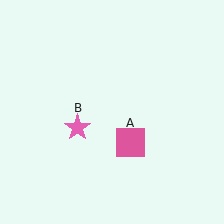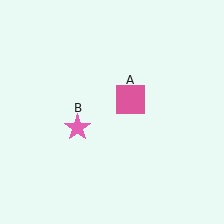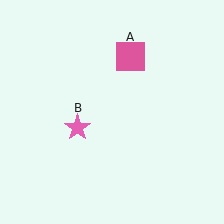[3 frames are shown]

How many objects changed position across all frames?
1 object changed position: pink square (object A).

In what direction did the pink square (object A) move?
The pink square (object A) moved up.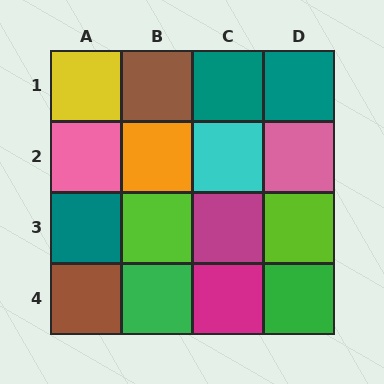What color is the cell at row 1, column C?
Teal.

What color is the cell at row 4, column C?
Magenta.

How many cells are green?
2 cells are green.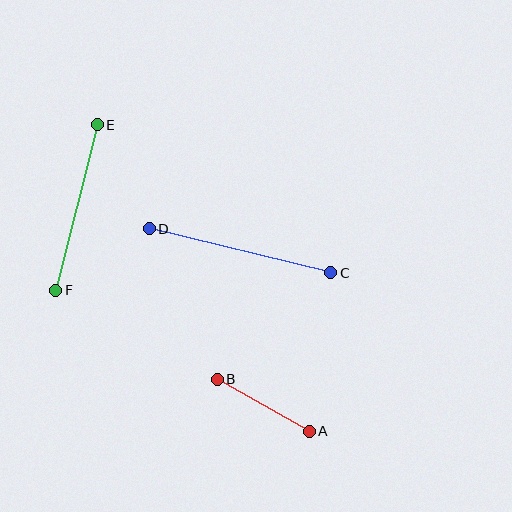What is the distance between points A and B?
The distance is approximately 106 pixels.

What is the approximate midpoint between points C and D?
The midpoint is at approximately (240, 251) pixels.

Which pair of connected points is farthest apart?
Points C and D are farthest apart.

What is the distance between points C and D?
The distance is approximately 187 pixels.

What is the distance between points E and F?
The distance is approximately 171 pixels.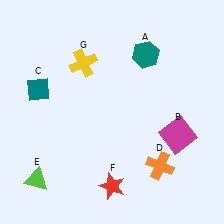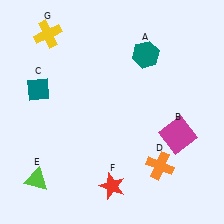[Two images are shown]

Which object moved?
The yellow cross (G) moved left.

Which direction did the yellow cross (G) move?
The yellow cross (G) moved left.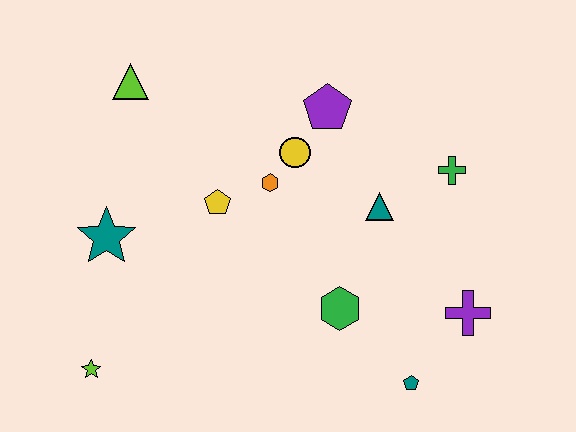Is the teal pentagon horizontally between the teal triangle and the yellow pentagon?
No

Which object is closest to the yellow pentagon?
The orange hexagon is closest to the yellow pentagon.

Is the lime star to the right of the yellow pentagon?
No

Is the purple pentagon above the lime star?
Yes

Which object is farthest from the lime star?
The green cross is farthest from the lime star.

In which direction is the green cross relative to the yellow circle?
The green cross is to the right of the yellow circle.